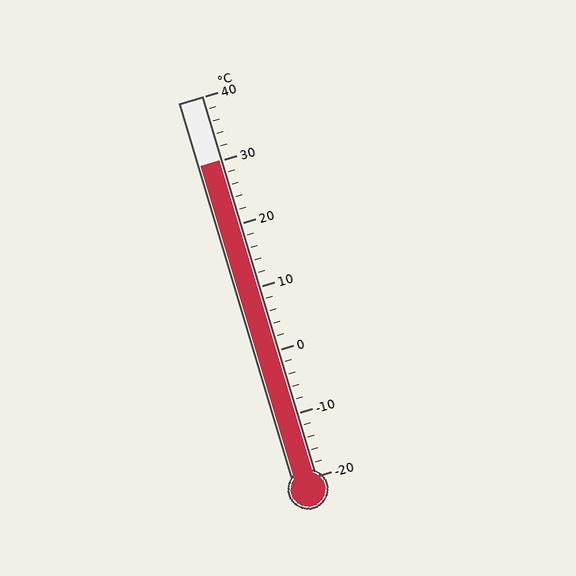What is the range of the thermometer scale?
The thermometer scale ranges from -20°C to 40°C.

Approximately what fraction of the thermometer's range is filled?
The thermometer is filled to approximately 85% of its range.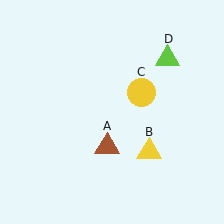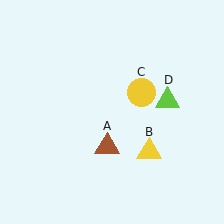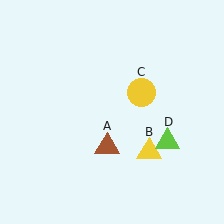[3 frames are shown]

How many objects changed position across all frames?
1 object changed position: lime triangle (object D).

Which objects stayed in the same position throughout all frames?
Brown triangle (object A) and yellow triangle (object B) and yellow circle (object C) remained stationary.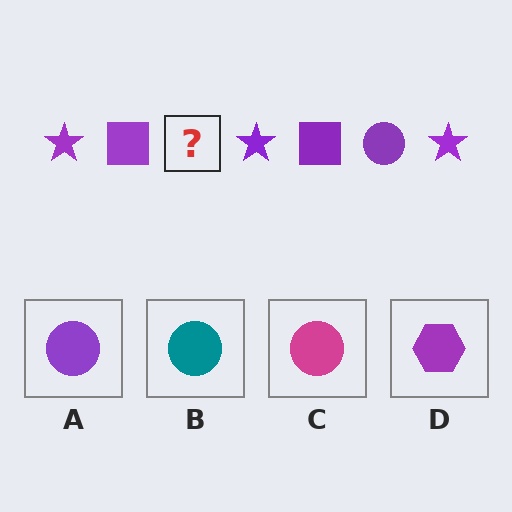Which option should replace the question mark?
Option A.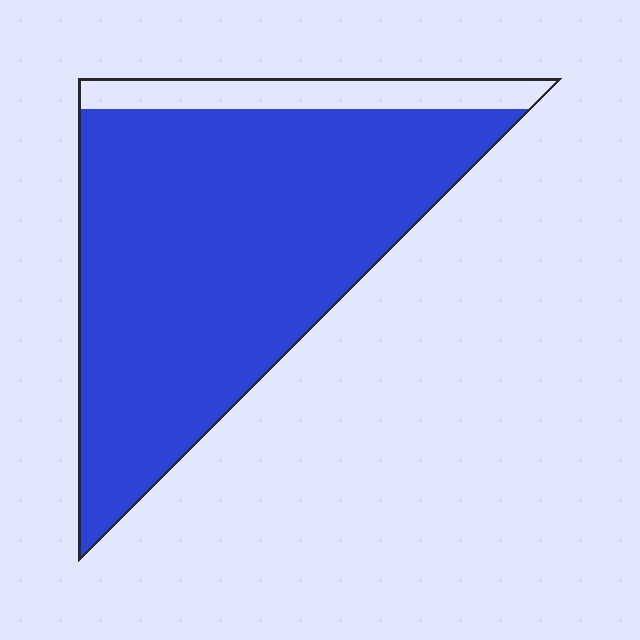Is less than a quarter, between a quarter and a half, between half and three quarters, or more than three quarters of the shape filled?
More than three quarters.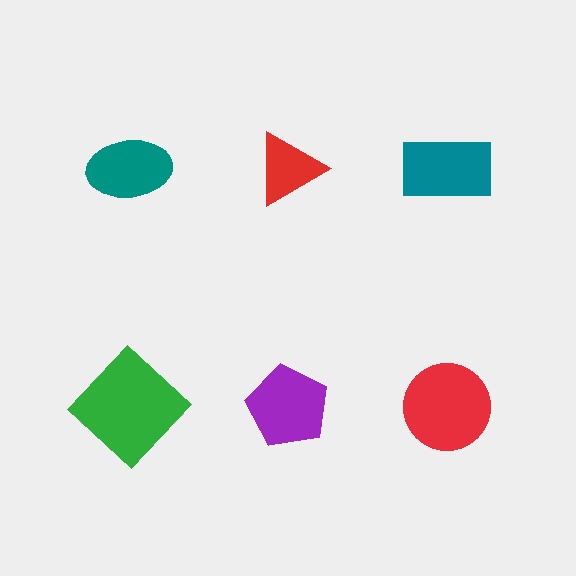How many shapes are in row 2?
3 shapes.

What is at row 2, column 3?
A red circle.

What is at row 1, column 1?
A teal ellipse.